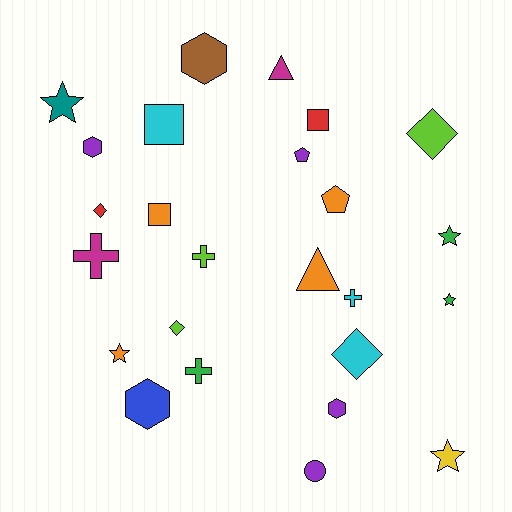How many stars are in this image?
There are 5 stars.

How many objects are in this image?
There are 25 objects.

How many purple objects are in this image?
There are 4 purple objects.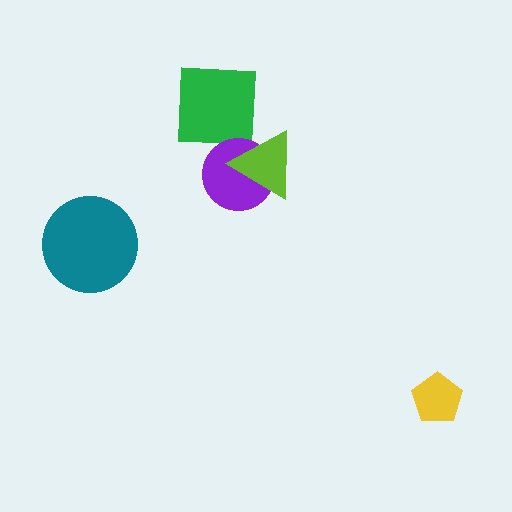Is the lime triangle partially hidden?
No, no other shape covers it.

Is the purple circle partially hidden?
Yes, it is partially covered by another shape.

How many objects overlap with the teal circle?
0 objects overlap with the teal circle.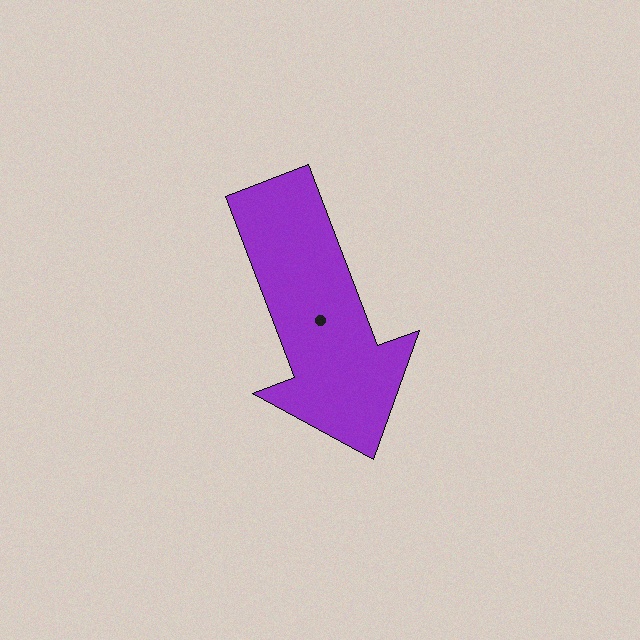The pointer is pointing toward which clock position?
Roughly 5 o'clock.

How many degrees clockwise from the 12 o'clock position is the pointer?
Approximately 159 degrees.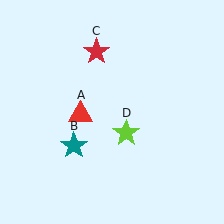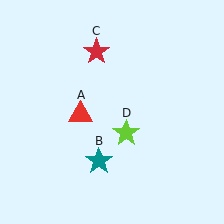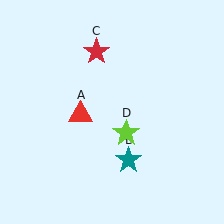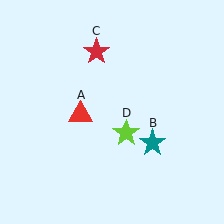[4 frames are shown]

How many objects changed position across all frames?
1 object changed position: teal star (object B).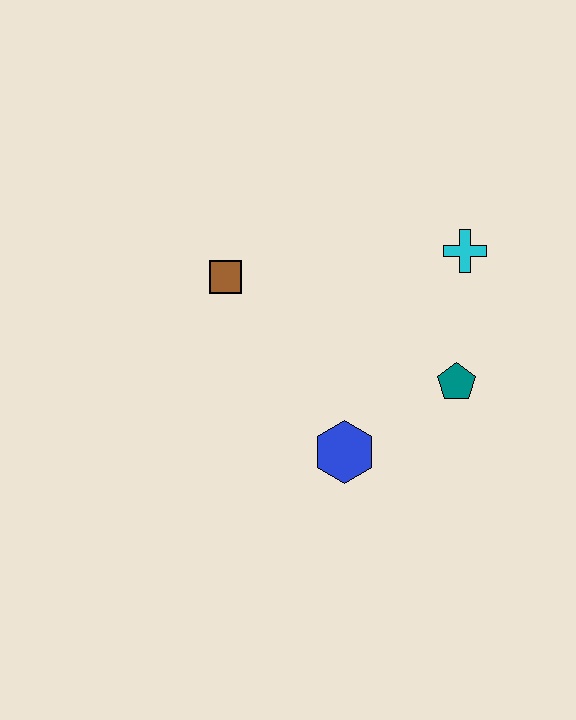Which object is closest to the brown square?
The blue hexagon is closest to the brown square.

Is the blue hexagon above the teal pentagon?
No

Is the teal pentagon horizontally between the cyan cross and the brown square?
Yes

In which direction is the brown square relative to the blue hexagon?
The brown square is above the blue hexagon.